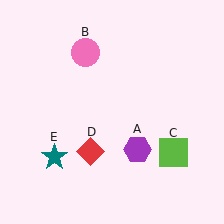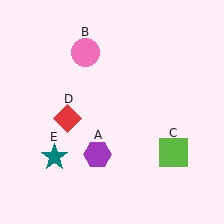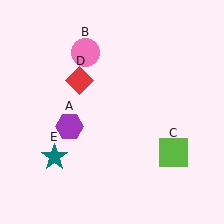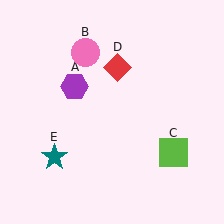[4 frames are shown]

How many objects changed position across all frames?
2 objects changed position: purple hexagon (object A), red diamond (object D).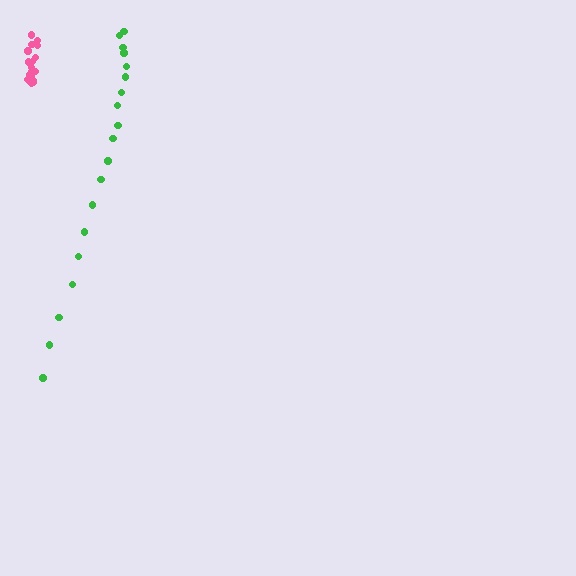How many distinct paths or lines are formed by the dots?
There are 2 distinct paths.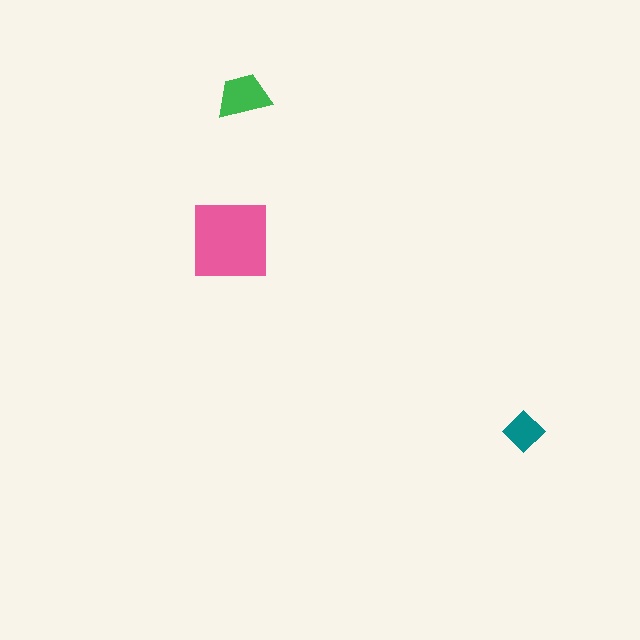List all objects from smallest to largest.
The teal diamond, the green trapezoid, the pink square.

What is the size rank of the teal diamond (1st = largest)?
3rd.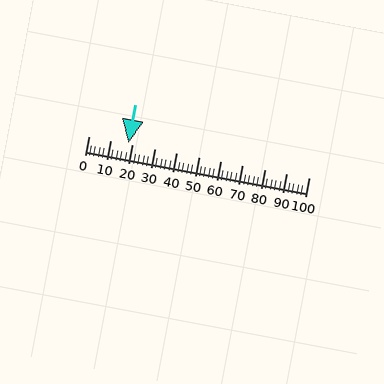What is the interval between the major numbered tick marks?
The major tick marks are spaced 10 units apart.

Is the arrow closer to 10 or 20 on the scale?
The arrow is closer to 20.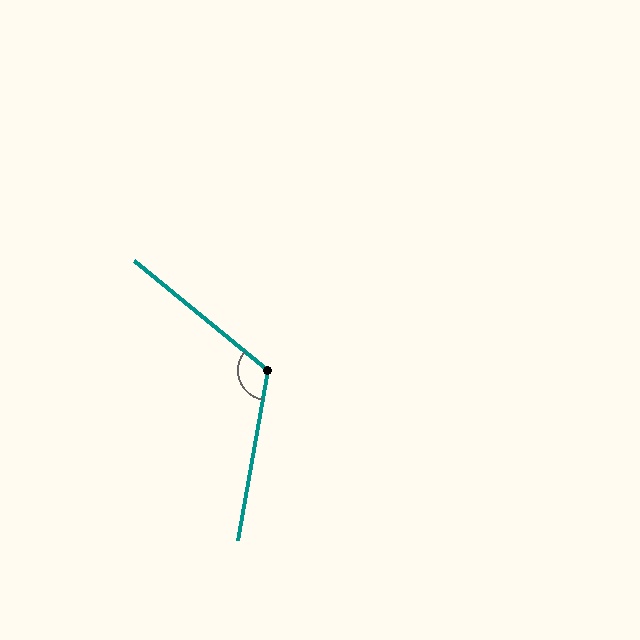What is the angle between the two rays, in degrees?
Approximately 120 degrees.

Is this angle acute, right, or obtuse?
It is obtuse.